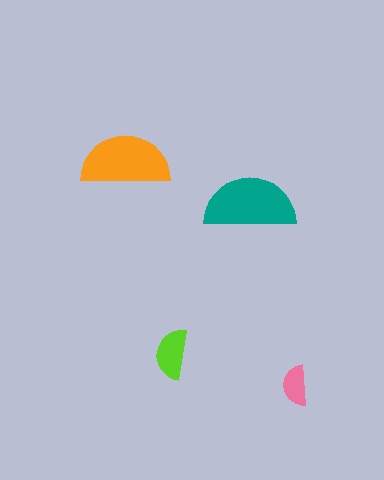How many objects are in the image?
There are 4 objects in the image.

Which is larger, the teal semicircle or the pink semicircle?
The teal one.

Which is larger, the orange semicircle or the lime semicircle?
The orange one.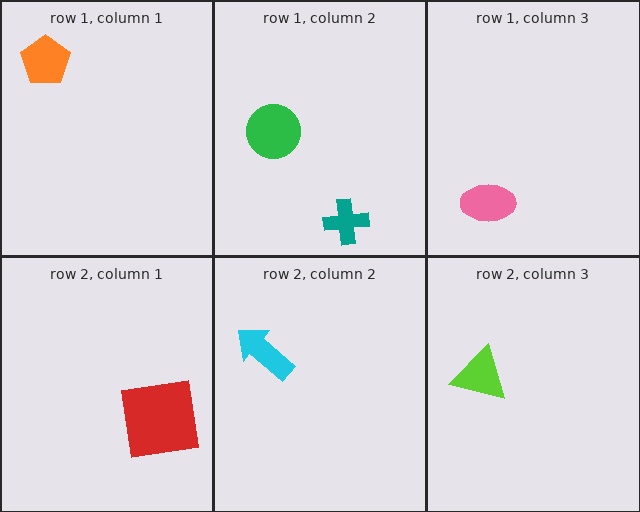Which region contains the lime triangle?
The row 2, column 3 region.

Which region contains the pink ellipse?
The row 1, column 3 region.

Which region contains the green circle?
The row 1, column 2 region.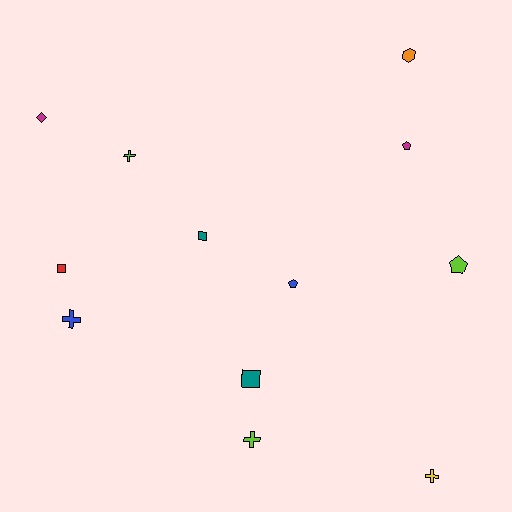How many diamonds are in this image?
There is 1 diamond.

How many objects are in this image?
There are 12 objects.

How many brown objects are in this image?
There are no brown objects.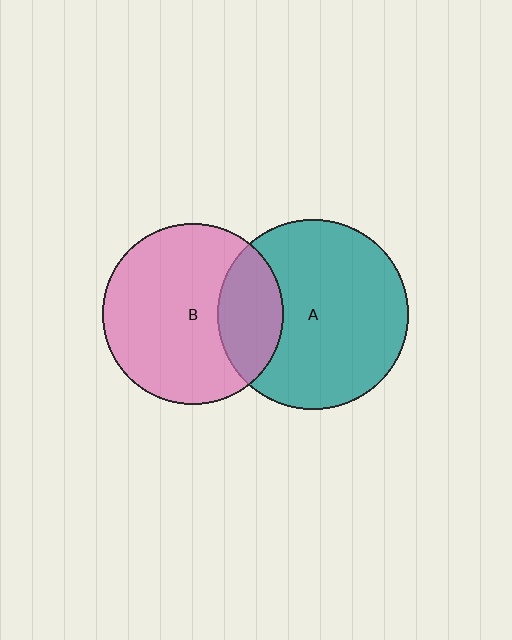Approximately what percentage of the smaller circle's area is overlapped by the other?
Approximately 25%.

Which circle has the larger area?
Circle A (teal).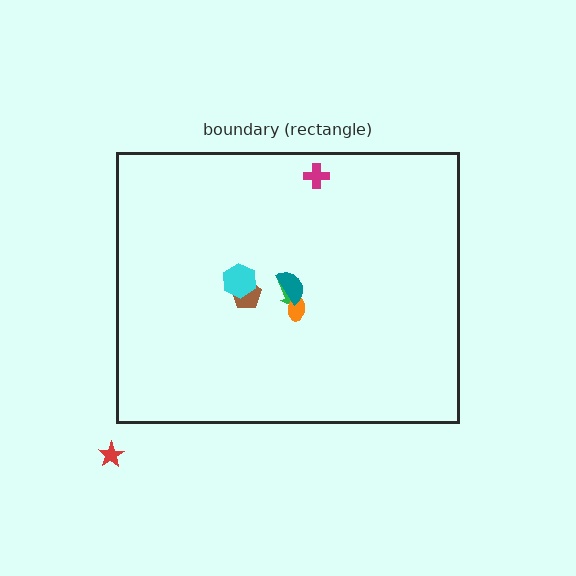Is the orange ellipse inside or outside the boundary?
Inside.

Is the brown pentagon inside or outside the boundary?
Inside.